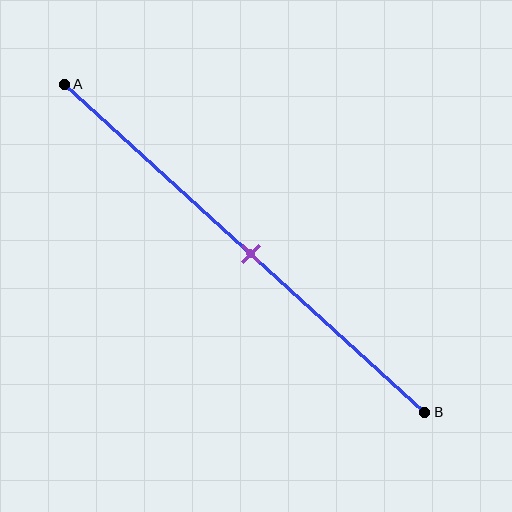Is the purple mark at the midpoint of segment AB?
Yes, the mark is approximately at the midpoint.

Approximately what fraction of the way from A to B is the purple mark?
The purple mark is approximately 50% of the way from A to B.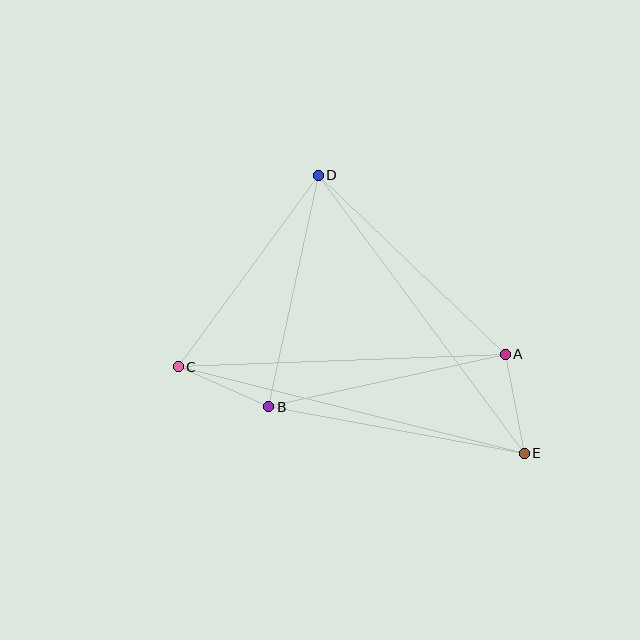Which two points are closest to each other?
Points B and C are closest to each other.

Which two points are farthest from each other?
Points C and E are farthest from each other.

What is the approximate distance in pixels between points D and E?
The distance between D and E is approximately 346 pixels.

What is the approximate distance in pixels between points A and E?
The distance between A and E is approximately 101 pixels.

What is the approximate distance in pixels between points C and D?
The distance between C and D is approximately 237 pixels.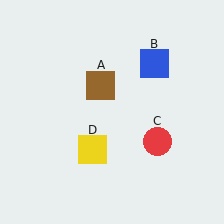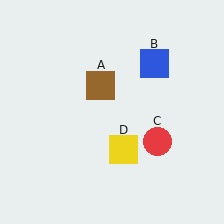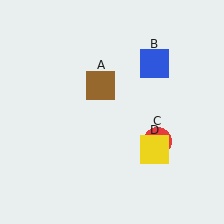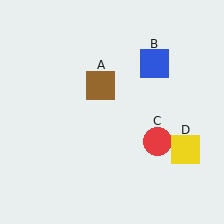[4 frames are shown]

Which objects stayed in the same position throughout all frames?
Brown square (object A) and blue square (object B) and red circle (object C) remained stationary.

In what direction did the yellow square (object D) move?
The yellow square (object D) moved right.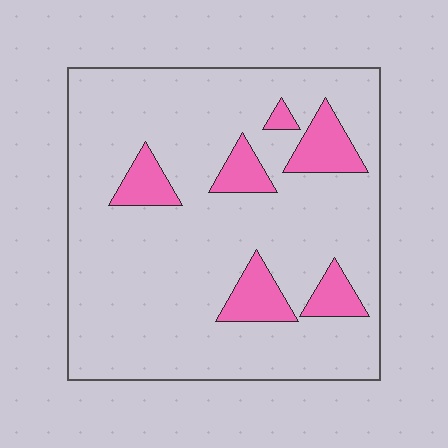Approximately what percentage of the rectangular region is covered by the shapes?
Approximately 15%.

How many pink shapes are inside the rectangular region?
6.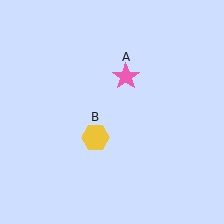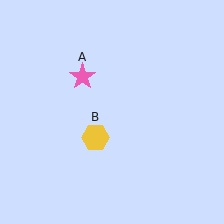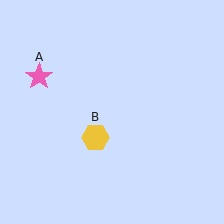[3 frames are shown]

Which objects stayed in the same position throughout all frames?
Yellow hexagon (object B) remained stationary.